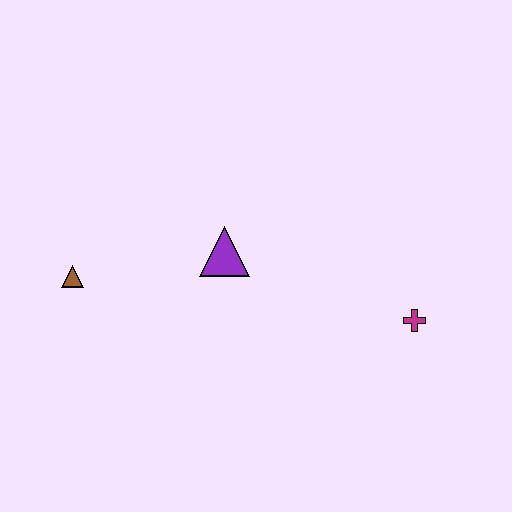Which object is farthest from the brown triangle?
The magenta cross is farthest from the brown triangle.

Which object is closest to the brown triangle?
The purple triangle is closest to the brown triangle.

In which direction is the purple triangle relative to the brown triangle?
The purple triangle is to the right of the brown triangle.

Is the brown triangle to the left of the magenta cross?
Yes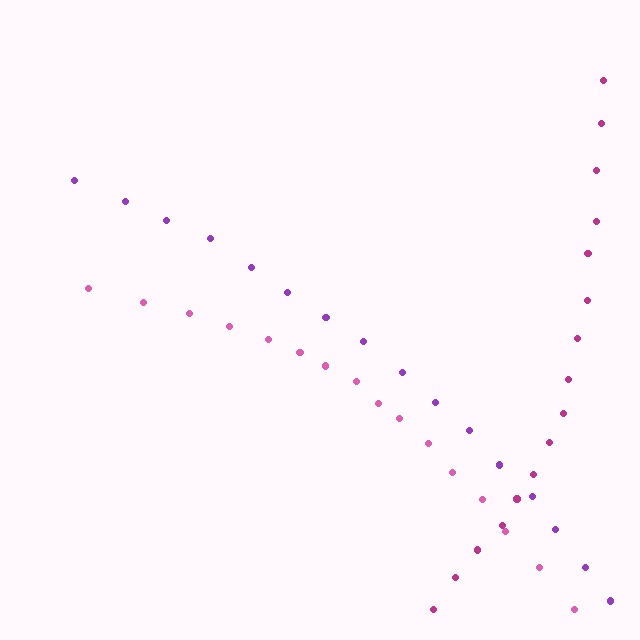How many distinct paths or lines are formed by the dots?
There are 3 distinct paths.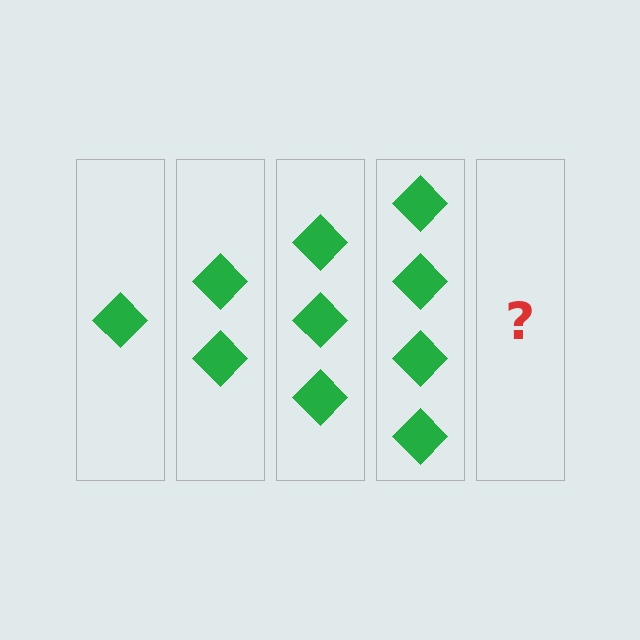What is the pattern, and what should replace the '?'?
The pattern is that each step adds one more diamond. The '?' should be 5 diamonds.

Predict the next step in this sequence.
The next step is 5 diamonds.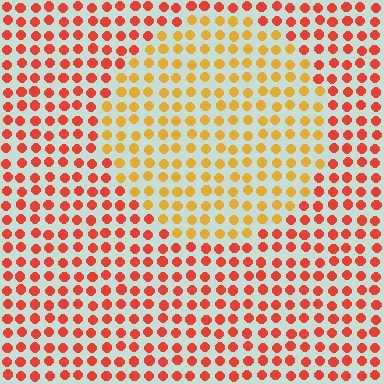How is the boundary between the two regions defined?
The boundary is defined purely by a slight shift in hue (about 37 degrees). Spacing, size, and orientation are identical on both sides.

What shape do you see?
I see a circle.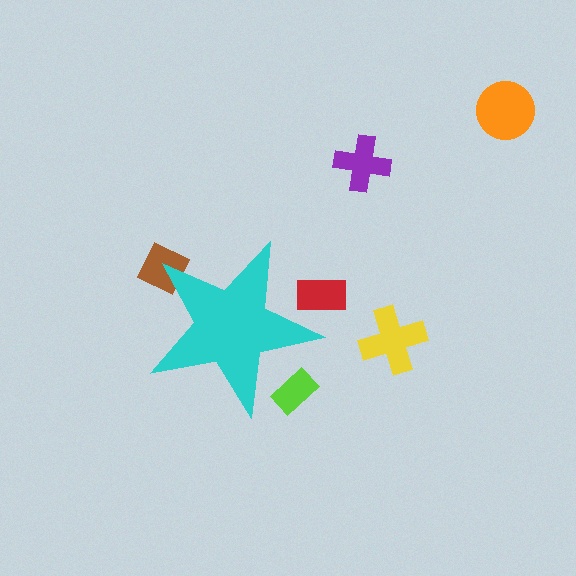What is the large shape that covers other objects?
A cyan star.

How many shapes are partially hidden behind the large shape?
3 shapes are partially hidden.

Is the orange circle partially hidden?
No, the orange circle is fully visible.